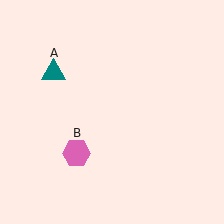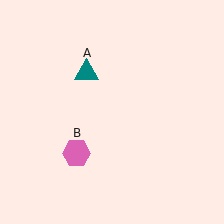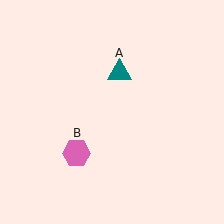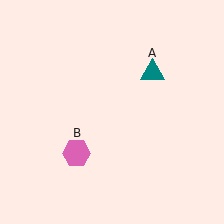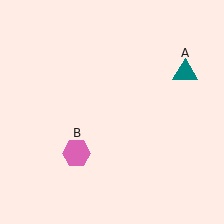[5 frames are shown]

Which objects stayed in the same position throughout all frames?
Pink hexagon (object B) remained stationary.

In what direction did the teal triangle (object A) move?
The teal triangle (object A) moved right.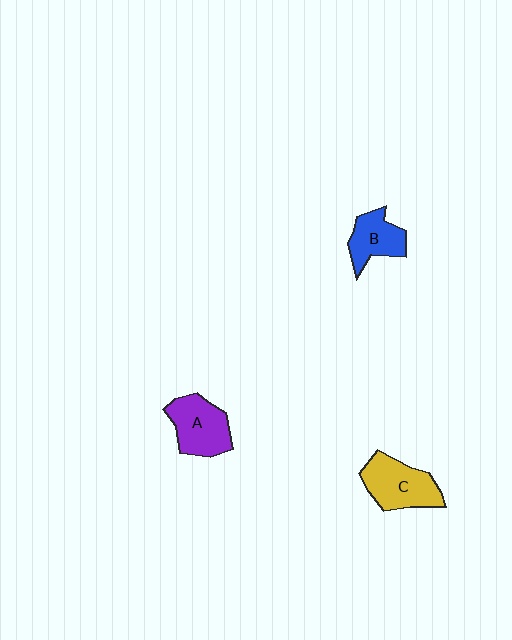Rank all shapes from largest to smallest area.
From largest to smallest: C (yellow), A (purple), B (blue).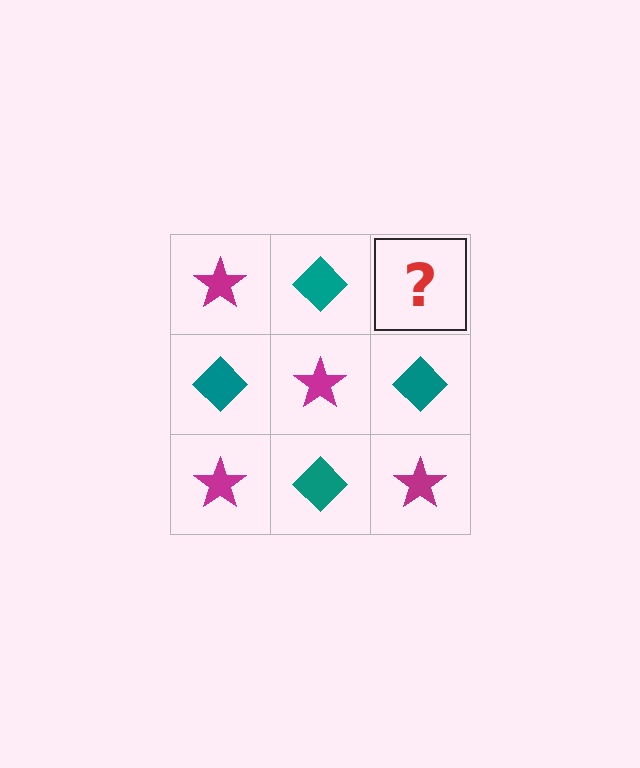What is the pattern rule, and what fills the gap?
The rule is that it alternates magenta star and teal diamond in a checkerboard pattern. The gap should be filled with a magenta star.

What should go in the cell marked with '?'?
The missing cell should contain a magenta star.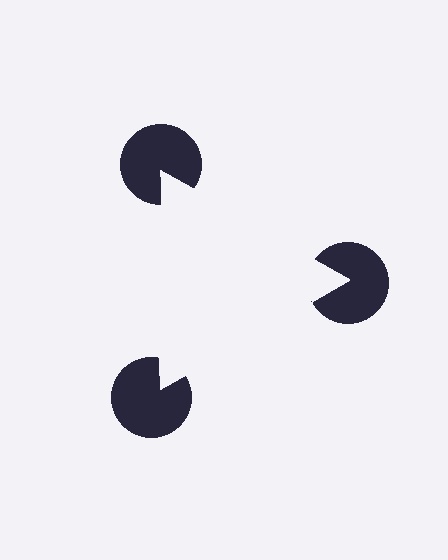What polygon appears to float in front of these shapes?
An illusory triangle — its edges are inferred from the aligned wedge cuts in the pac-man discs, not physically drawn.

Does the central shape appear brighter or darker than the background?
It typically appears slightly brighter than the background, even though no actual brightness change is drawn.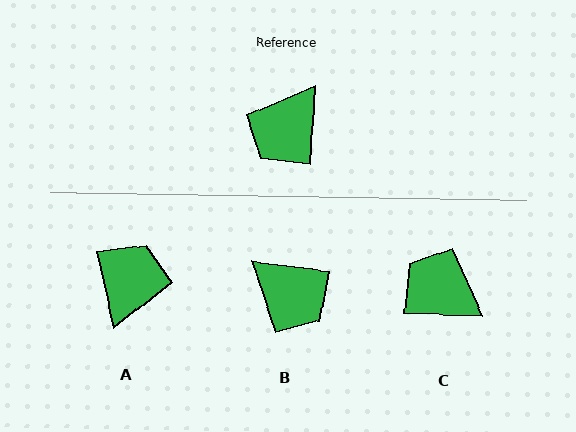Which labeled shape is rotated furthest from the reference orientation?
A, about 165 degrees away.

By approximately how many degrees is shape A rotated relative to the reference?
Approximately 165 degrees clockwise.